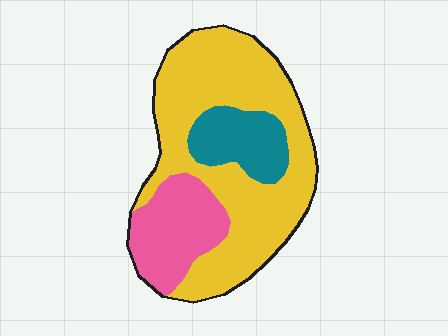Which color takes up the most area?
Yellow, at roughly 65%.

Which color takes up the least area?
Teal, at roughly 15%.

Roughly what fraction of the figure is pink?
Pink takes up less than a quarter of the figure.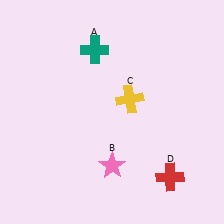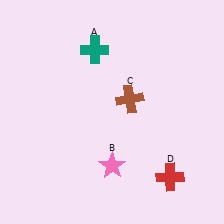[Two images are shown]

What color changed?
The cross (C) changed from yellow in Image 1 to brown in Image 2.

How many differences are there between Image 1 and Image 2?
There is 1 difference between the two images.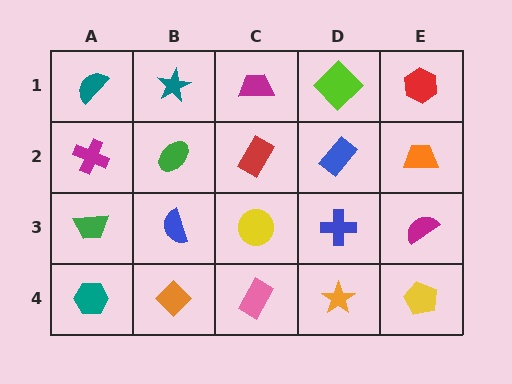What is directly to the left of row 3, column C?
A blue semicircle.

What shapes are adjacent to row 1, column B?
A green ellipse (row 2, column B), a teal semicircle (row 1, column A), a magenta trapezoid (row 1, column C).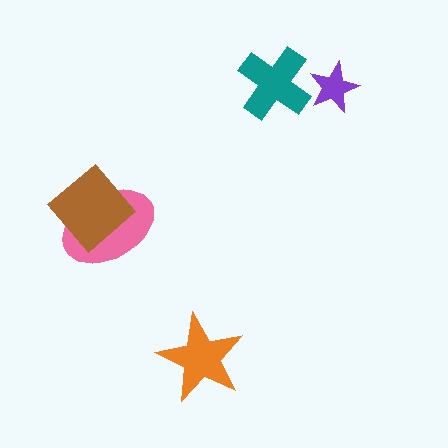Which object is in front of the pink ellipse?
The brown diamond is in front of the pink ellipse.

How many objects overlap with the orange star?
0 objects overlap with the orange star.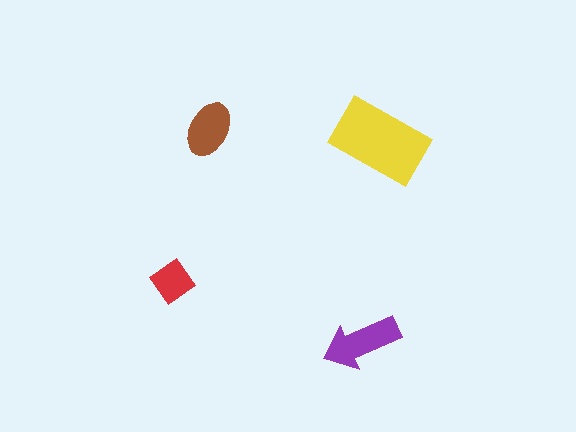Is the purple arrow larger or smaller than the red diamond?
Larger.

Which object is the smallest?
The red diamond.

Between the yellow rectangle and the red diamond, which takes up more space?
The yellow rectangle.